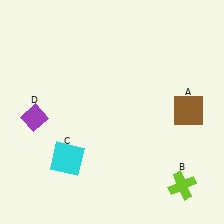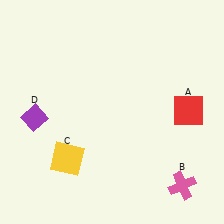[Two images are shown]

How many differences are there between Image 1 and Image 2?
There are 3 differences between the two images.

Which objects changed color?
A changed from brown to red. B changed from lime to pink. C changed from cyan to yellow.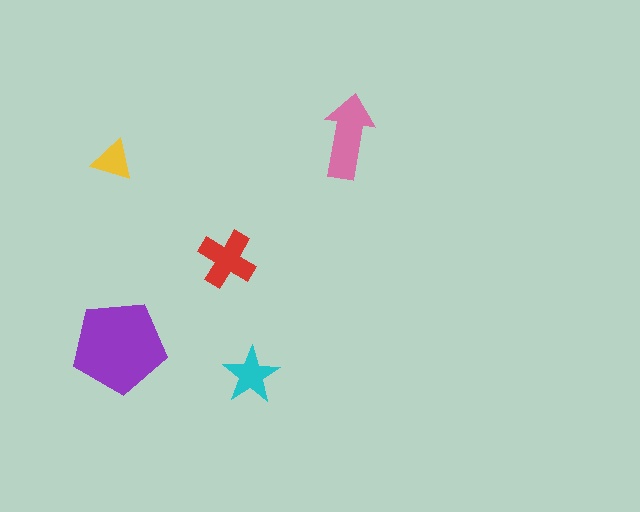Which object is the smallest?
The yellow triangle.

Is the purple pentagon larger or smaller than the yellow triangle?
Larger.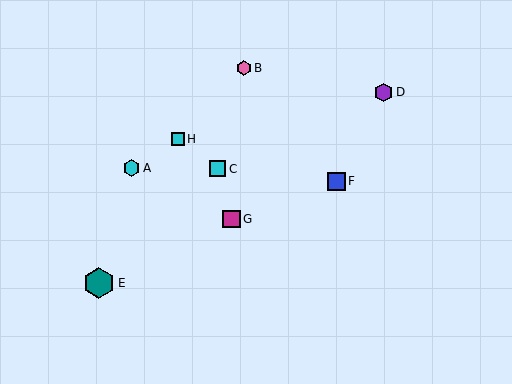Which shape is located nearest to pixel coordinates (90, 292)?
The teal hexagon (labeled E) at (99, 283) is nearest to that location.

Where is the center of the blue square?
The center of the blue square is at (336, 181).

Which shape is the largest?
The teal hexagon (labeled E) is the largest.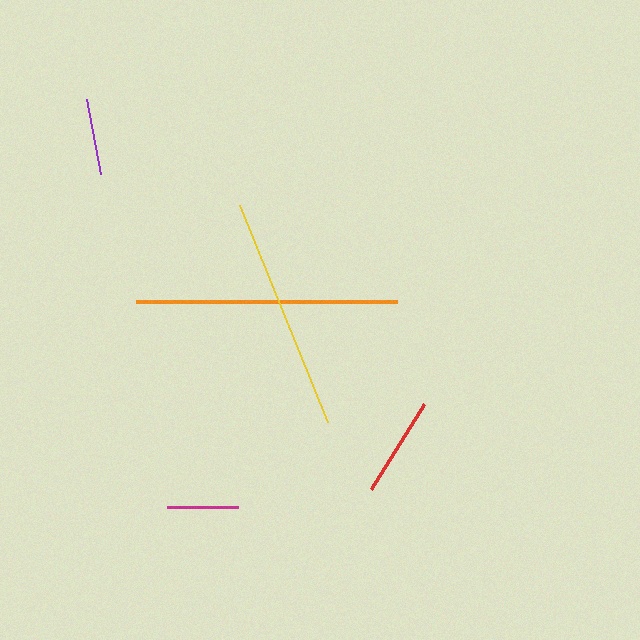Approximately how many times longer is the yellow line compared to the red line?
The yellow line is approximately 2.3 times the length of the red line.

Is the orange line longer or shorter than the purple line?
The orange line is longer than the purple line.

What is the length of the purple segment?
The purple segment is approximately 77 pixels long.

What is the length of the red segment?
The red segment is approximately 100 pixels long.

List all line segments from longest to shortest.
From longest to shortest: orange, yellow, red, purple, magenta.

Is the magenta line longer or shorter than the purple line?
The purple line is longer than the magenta line.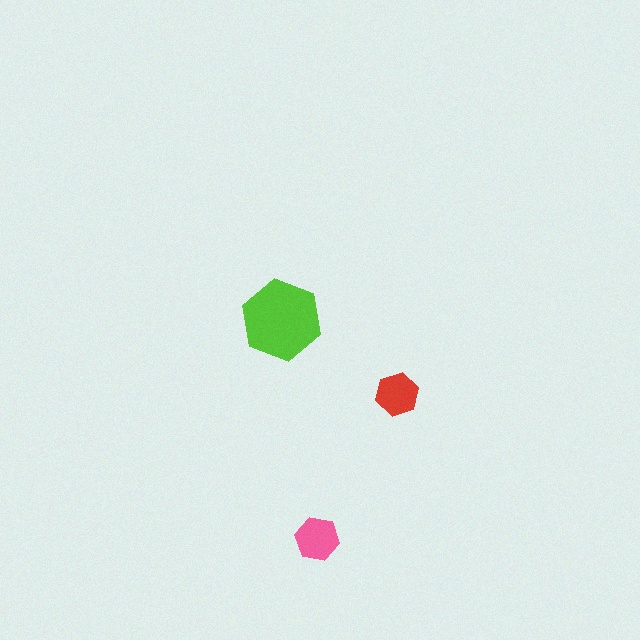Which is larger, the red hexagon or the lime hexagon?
The lime one.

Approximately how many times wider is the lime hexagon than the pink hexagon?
About 2 times wider.